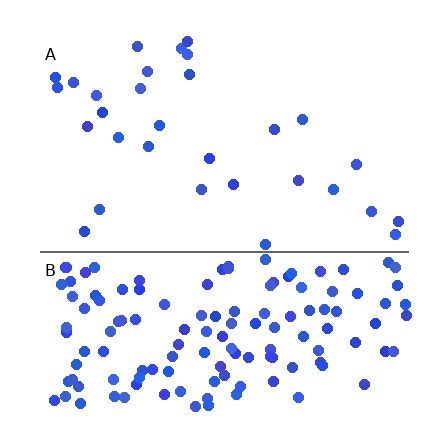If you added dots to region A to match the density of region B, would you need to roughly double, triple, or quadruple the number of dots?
Approximately quadruple.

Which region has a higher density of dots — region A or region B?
B (the bottom).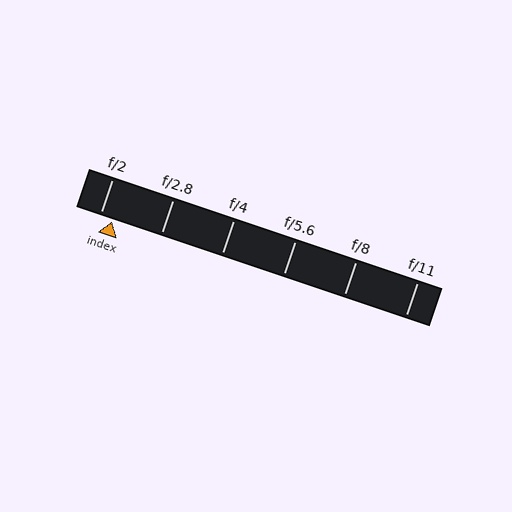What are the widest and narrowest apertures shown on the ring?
The widest aperture shown is f/2 and the narrowest is f/11.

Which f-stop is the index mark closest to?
The index mark is closest to f/2.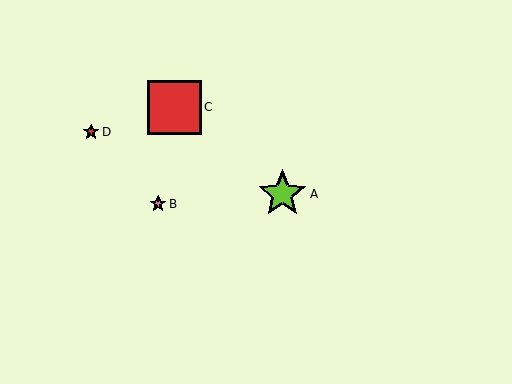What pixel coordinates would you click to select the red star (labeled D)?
Click at (91, 132) to select the red star D.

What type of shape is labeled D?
Shape D is a red star.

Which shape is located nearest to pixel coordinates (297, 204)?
The lime star (labeled A) at (282, 194) is nearest to that location.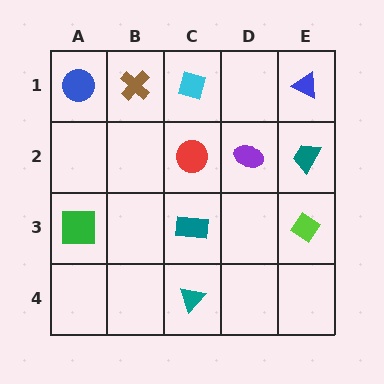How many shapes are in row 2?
3 shapes.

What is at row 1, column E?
A blue triangle.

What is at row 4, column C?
A teal triangle.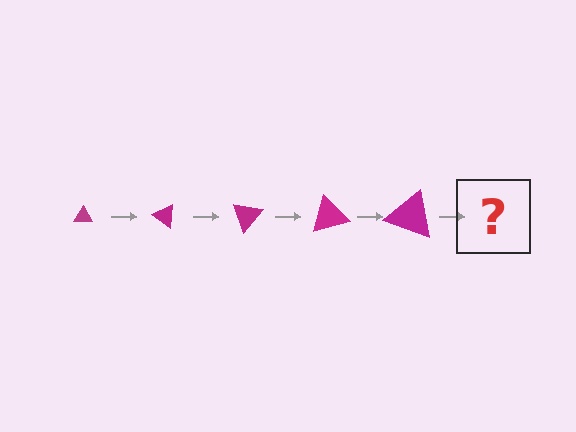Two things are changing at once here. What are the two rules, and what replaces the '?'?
The two rules are that the triangle grows larger each step and it rotates 35 degrees each step. The '?' should be a triangle, larger than the previous one and rotated 175 degrees from the start.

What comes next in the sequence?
The next element should be a triangle, larger than the previous one and rotated 175 degrees from the start.